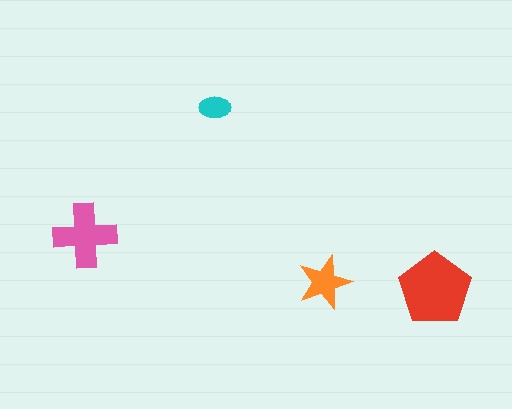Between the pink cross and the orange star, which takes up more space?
The pink cross.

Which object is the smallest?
The cyan ellipse.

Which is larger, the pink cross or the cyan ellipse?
The pink cross.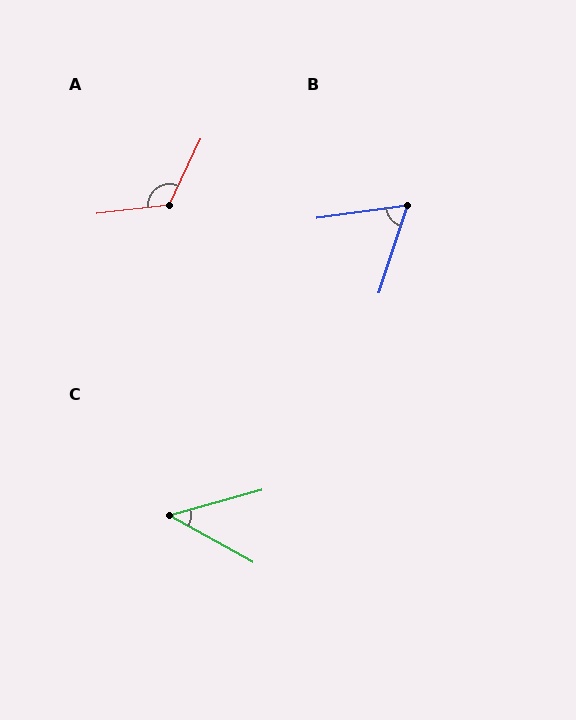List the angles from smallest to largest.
C (45°), B (64°), A (122°).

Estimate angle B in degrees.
Approximately 64 degrees.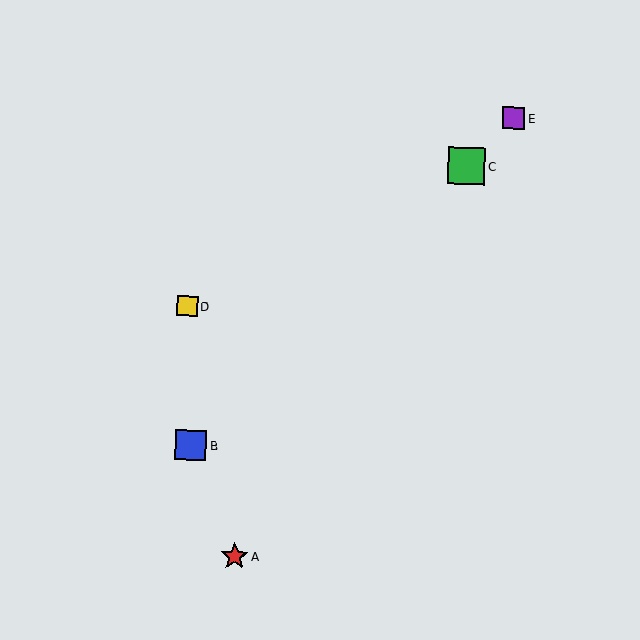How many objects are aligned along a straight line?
3 objects (B, C, E) are aligned along a straight line.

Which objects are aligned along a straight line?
Objects B, C, E are aligned along a straight line.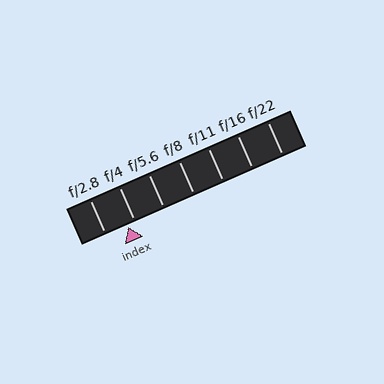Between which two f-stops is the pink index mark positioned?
The index mark is between f/2.8 and f/4.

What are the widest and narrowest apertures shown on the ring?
The widest aperture shown is f/2.8 and the narrowest is f/22.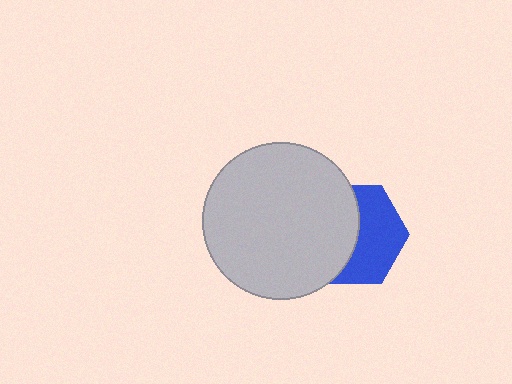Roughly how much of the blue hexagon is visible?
About half of it is visible (roughly 51%).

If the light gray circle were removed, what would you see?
You would see the complete blue hexagon.